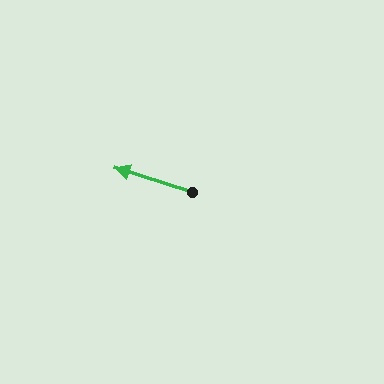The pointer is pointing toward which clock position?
Roughly 10 o'clock.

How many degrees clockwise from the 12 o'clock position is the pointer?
Approximately 287 degrees.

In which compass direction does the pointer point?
West.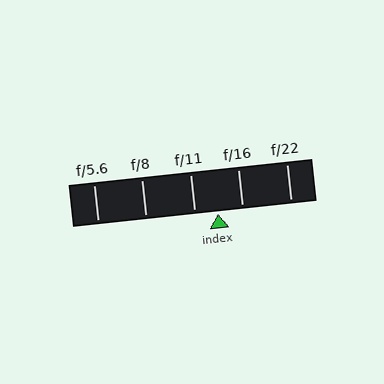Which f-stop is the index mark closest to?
The index mark is closest to f/11.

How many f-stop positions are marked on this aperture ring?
There are 5 f-stop positions marked.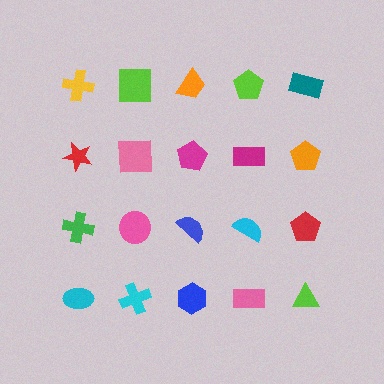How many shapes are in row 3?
5 shapes.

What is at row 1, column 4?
A lime pentagon.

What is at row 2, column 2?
A pink square.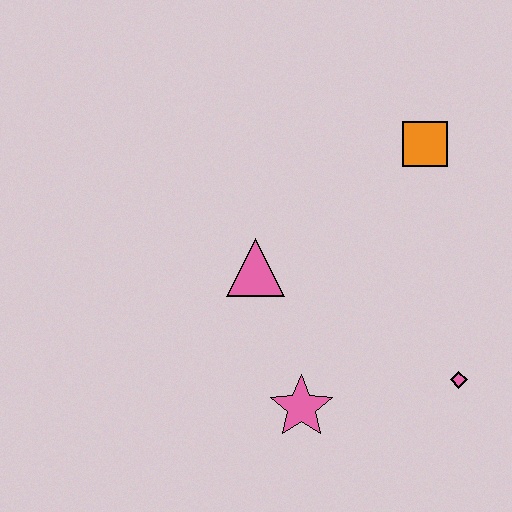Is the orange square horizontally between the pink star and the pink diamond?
Yes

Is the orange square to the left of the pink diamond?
Yes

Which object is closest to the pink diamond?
The pink star is closest to the pink diamond.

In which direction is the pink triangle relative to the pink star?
The pink triangle is above the pink star.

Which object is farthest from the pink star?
The orange square is farthest from the pink star.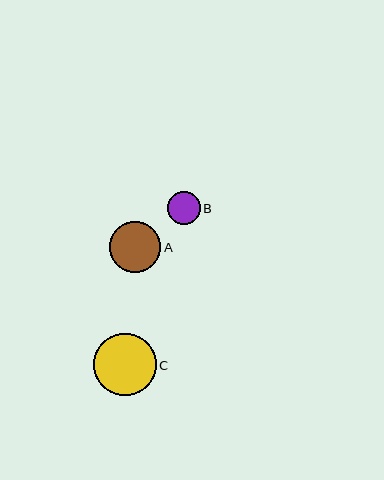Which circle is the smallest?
Circle B is the smallest with a size of approximately 32 pixels.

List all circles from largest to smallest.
From largest to smallest: C, A, B.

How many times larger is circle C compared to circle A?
Circle C is approximately 1.2 times the size of circle A.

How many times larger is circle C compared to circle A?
Circle C is approximately 1.2 times the size of circle A.